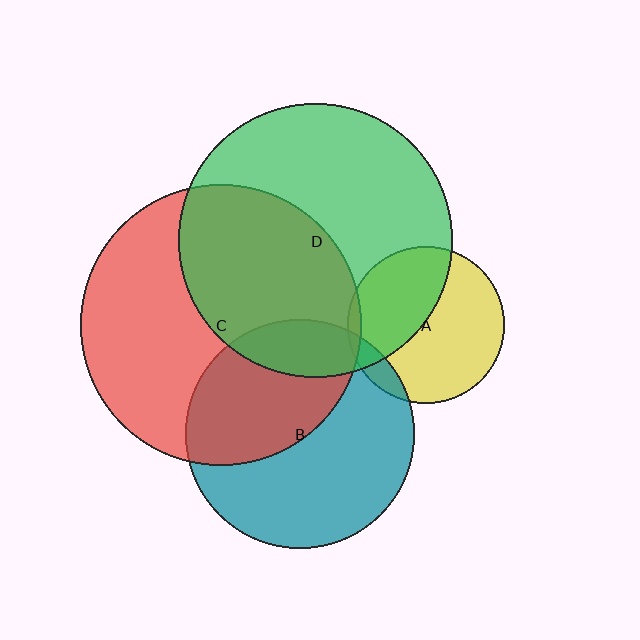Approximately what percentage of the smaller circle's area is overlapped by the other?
Approximately 5%.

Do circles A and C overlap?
Yes.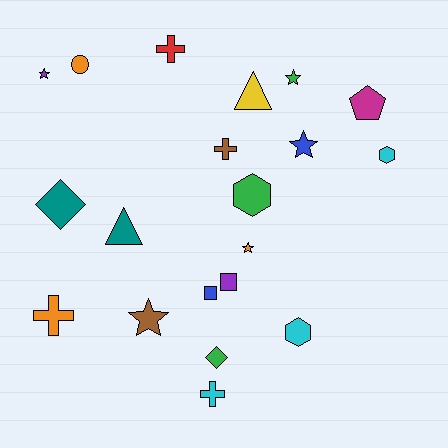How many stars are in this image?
There are 5 stars.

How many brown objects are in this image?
There are 2 brown objects.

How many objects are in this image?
There are 20 objects.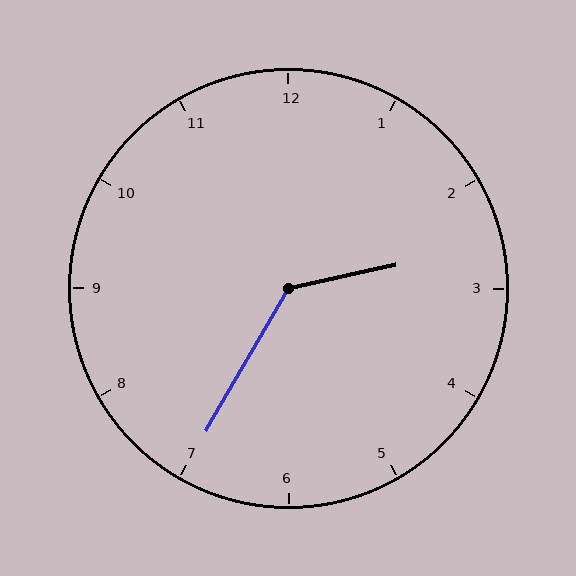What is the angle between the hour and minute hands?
Approximately 132 degrees.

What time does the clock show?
2:35.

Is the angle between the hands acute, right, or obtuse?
It is obtuse.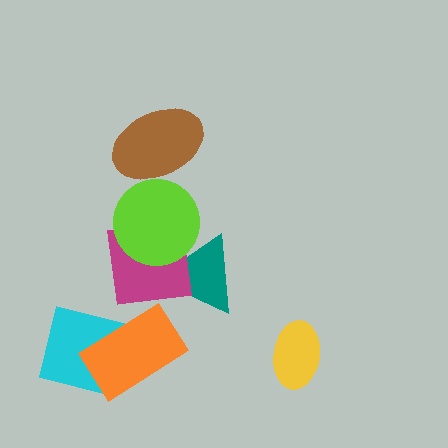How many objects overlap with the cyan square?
1 object overlaps with the cyan square.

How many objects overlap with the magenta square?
2 objects overlap with the magenta square.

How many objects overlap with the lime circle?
3 objects overlap with the lime circle.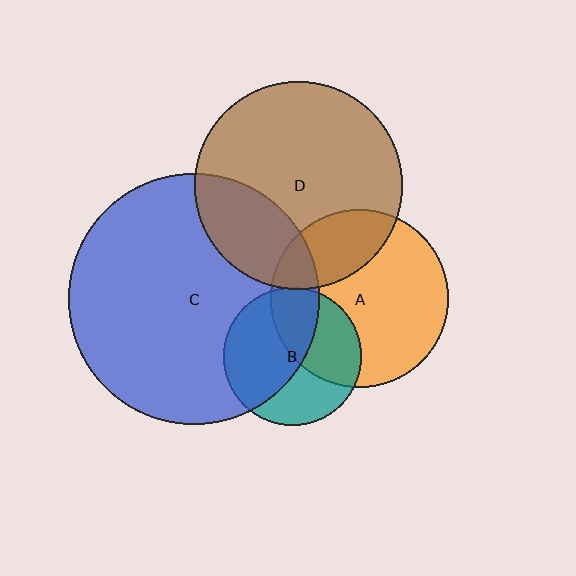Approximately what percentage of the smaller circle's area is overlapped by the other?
Approximately 40%.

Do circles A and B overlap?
Yes.